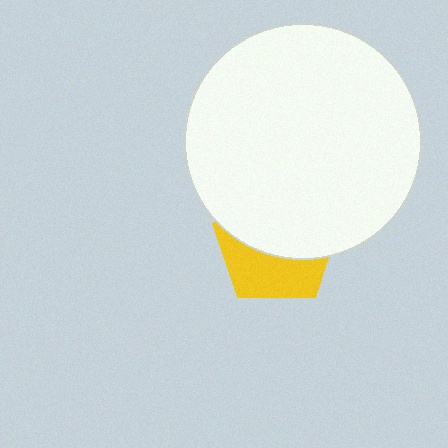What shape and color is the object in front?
The object in front is a white circle.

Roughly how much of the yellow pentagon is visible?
A small part of it is visible (roughly 41%).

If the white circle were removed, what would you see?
You would see the complete yellow pentagon.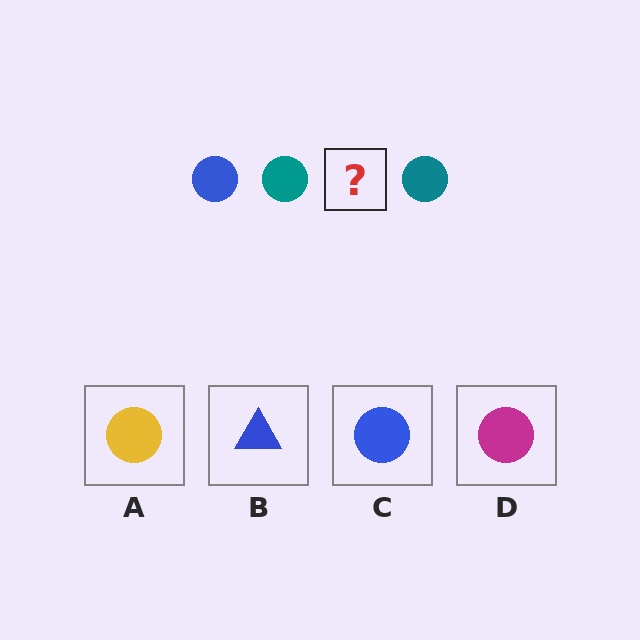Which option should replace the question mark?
Option C.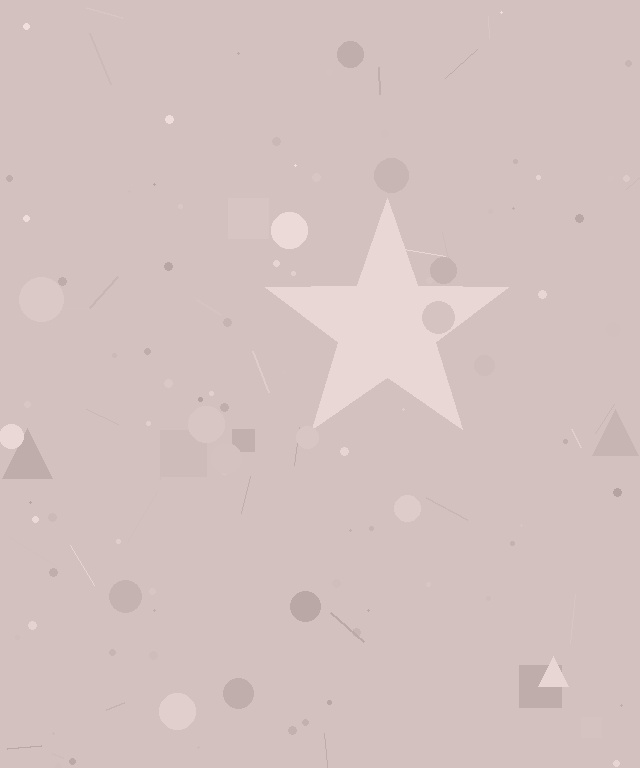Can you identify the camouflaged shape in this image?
The camouflaged shape is a star.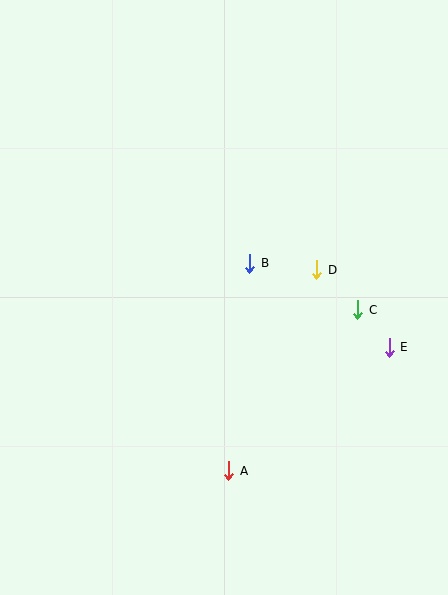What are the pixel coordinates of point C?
Point C is at (358, 310).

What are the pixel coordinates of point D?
Point D is at (317, 270).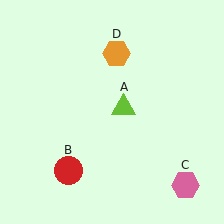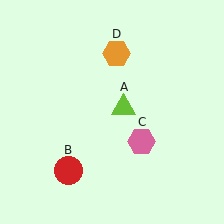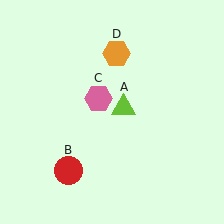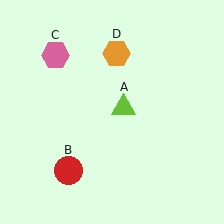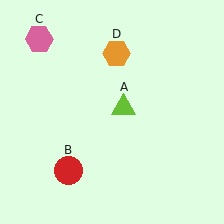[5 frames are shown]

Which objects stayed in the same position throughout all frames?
Lime triangle (object A) and red circle (object B) and orange hexagon (object D) remained stationary.